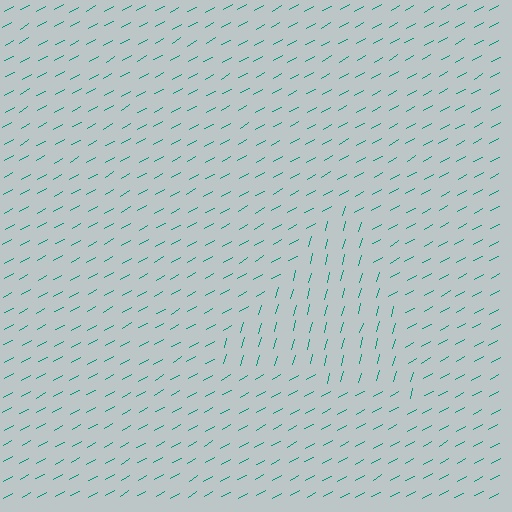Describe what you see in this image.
The image is filled with small teal line segments. A triangle region in the image has lines oriented differently from the surrounding lines, creating a visible texture boundary.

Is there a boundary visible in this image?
Yes, there is a texture boundary formed by a change in line orientation.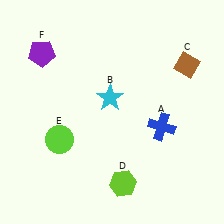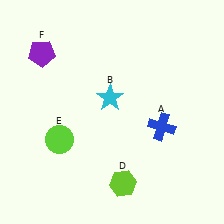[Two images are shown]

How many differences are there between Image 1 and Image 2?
There is 1 difference between the two images.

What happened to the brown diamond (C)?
The brown diamond (C) was removed in Image 2. It was in the top-right area of Image 1.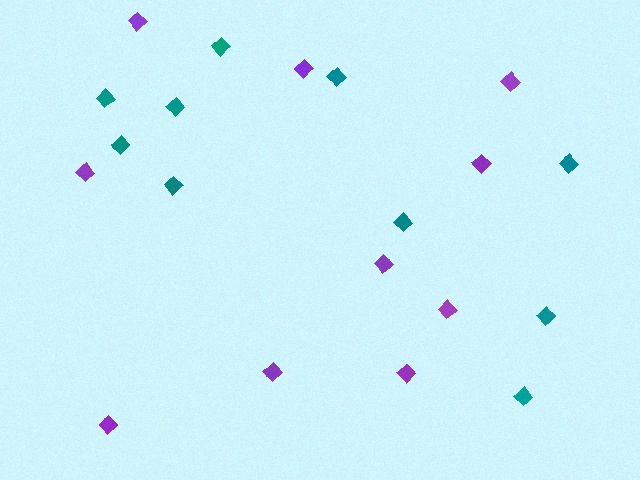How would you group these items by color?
There are 2 groups: one group of purple diamonds (10) and one group of teal diamonds (10).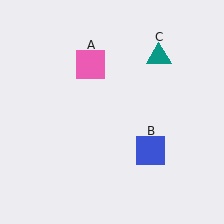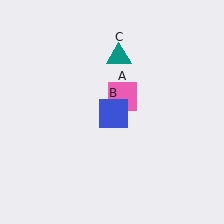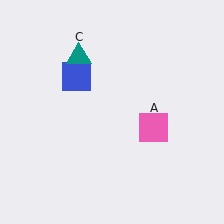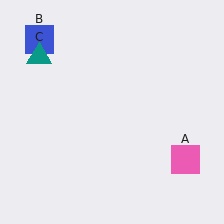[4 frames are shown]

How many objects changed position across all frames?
3 objects changed position: pink square (object A), blue square (object B), teal triangle (object C).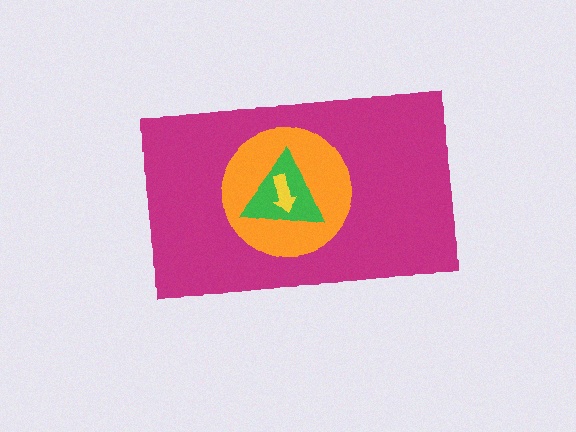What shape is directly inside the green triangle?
The yellow arrow.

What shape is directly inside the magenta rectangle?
The orange circle.